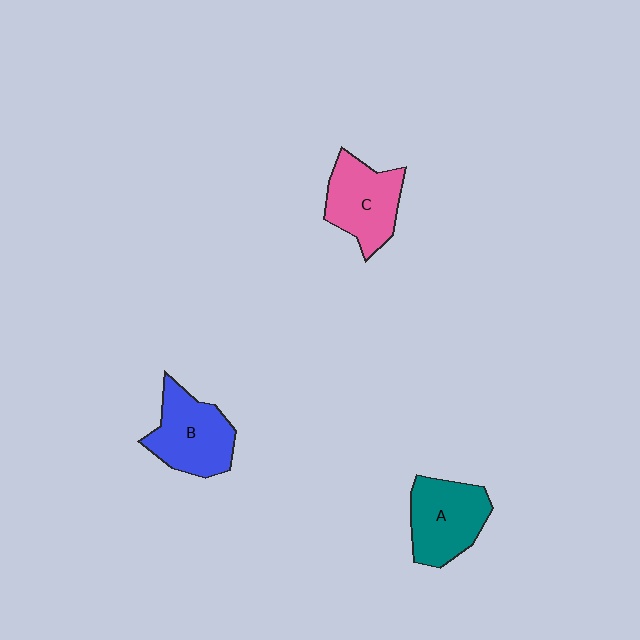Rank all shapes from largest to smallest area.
From largest to smallest: B (blue), A (teal), C (pink).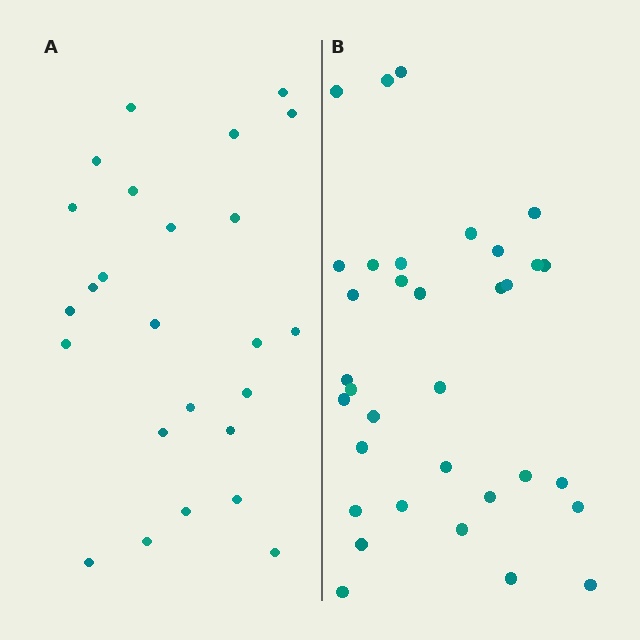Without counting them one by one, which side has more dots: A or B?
Region B (the right region) has more dots.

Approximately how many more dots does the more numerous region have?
Region B has roughly 8 or so more dots than region A.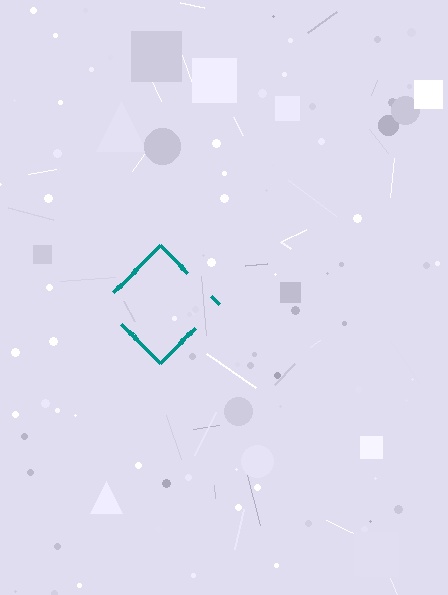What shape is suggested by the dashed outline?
The dashed outline suggests a diamond.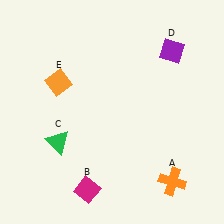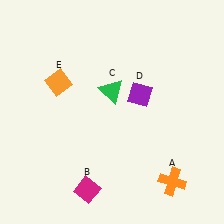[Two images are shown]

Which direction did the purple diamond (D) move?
The purple diamond (D) moved down.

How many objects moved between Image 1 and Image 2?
2 objects moved between the two images.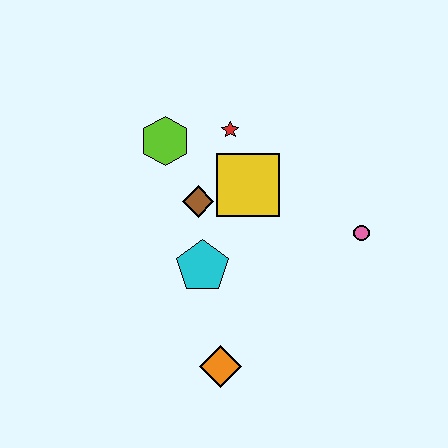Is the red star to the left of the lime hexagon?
No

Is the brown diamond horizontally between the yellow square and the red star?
No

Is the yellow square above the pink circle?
Yes